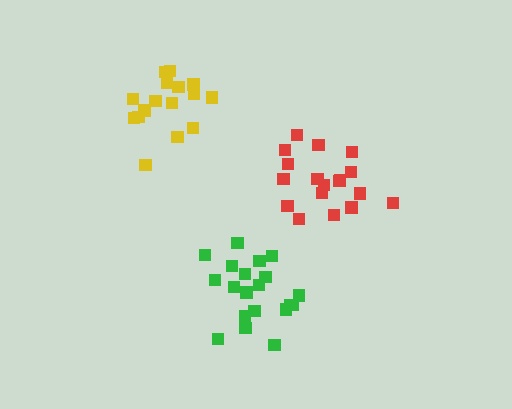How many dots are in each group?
Group 1: 18 dots, Group 2: 17 dots, Group 3: 20 dots (55 total).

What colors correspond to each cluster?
The clusters are colored: red, yellow, green.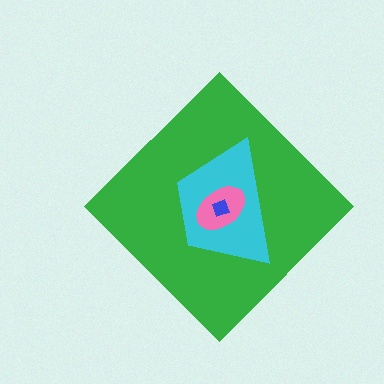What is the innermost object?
The blue square.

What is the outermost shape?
The green diamond.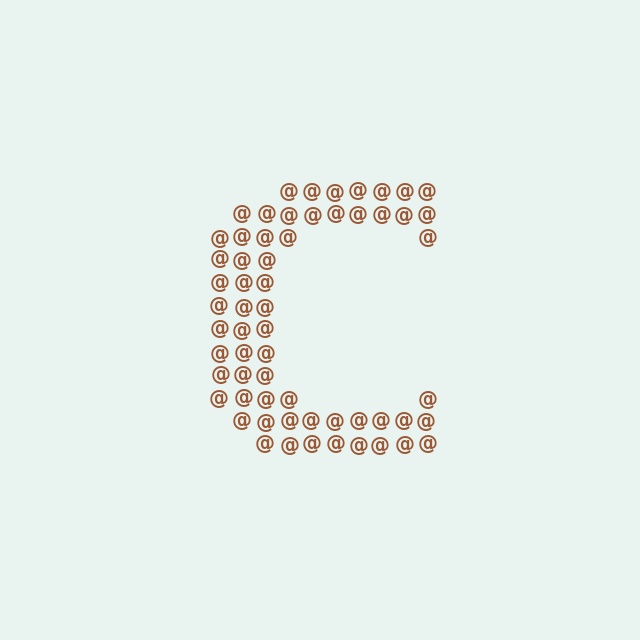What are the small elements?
The small elements are at signs.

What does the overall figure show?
The overall figure shows the letter C.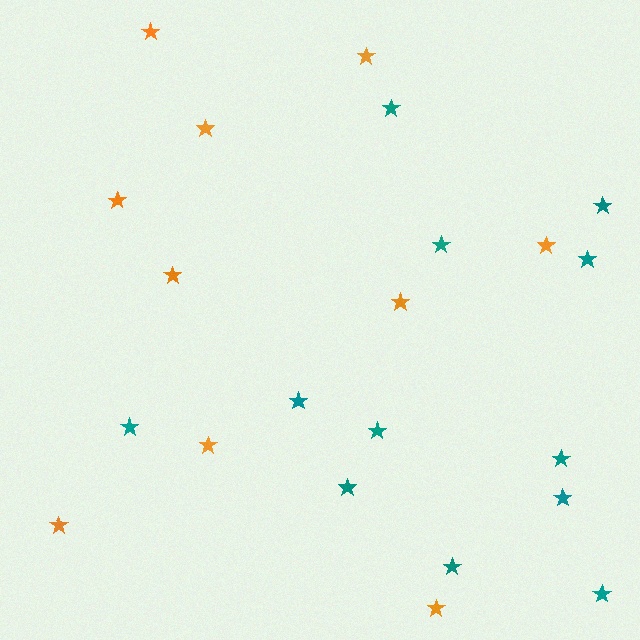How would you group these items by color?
There are 2 groups: one group of orange stars (10) and one group of teal stars (12).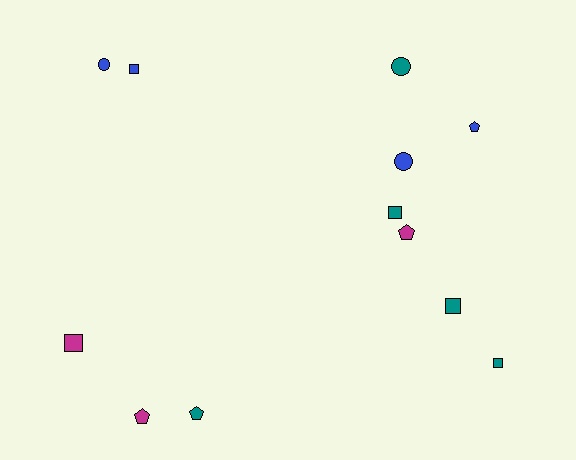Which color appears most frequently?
Teal, with 5 objects.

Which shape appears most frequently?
Square, with 5 objects.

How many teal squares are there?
There are 3 teal squares.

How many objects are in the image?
There are 12 objects.